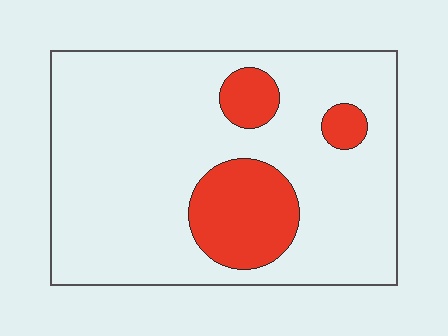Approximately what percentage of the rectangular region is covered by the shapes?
Approximately 20%.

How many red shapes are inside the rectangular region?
3.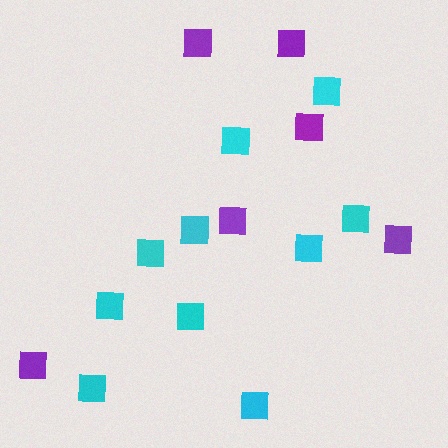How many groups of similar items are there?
There are 2 groups: one group of cyan squares (10) and one group of purple squares (6).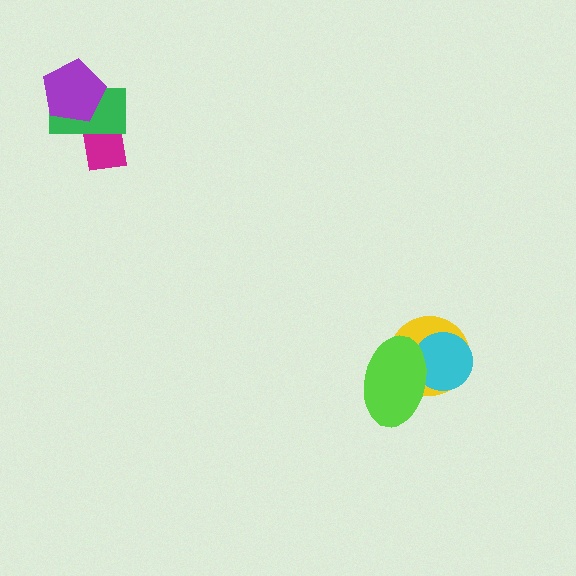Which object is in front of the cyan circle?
The lime ellipse is in front of the cyan circle.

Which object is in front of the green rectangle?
The purple pentagon is in front of the green rectangle.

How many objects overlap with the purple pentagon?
1 object overlaps with the purple pentagon.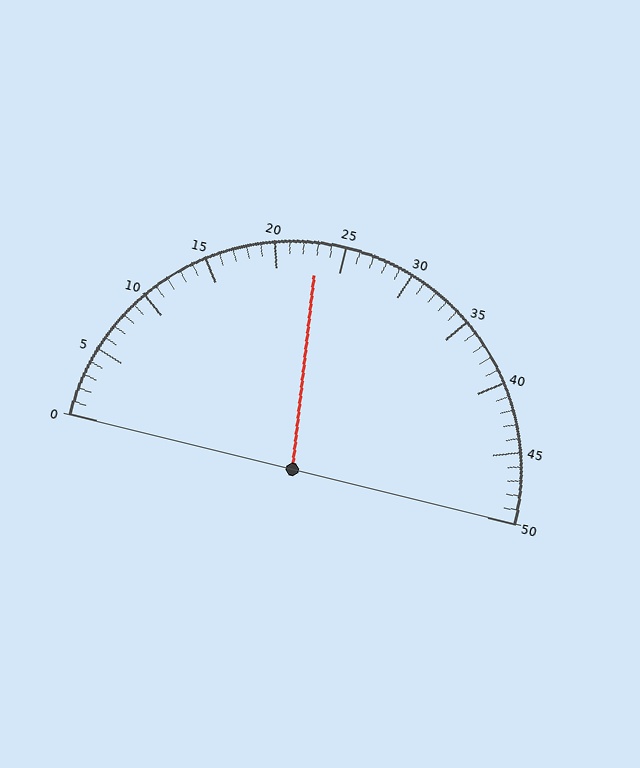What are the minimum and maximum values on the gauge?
The gauge ranges from 0 to 50.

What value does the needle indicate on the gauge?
The needle indicates approximately 23.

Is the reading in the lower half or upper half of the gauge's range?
The reading is in the lower half of the range (0 to 50).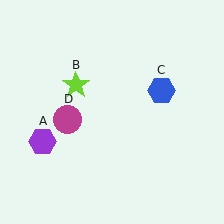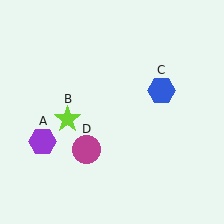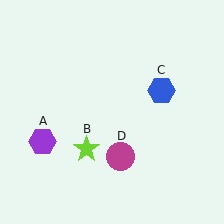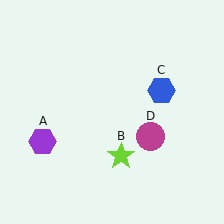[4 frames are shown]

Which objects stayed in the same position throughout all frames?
Purple hexagon (object A) and blue hexagon (object C) remained stationary.